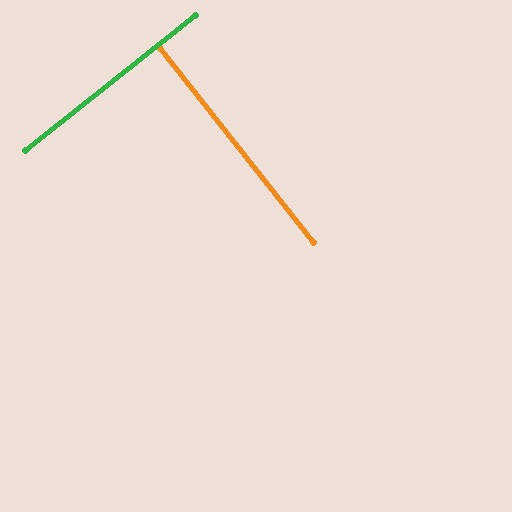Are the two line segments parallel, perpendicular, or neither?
Perpendicular — they meet at approximately 90°.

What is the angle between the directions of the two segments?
Approximately 90 degrees.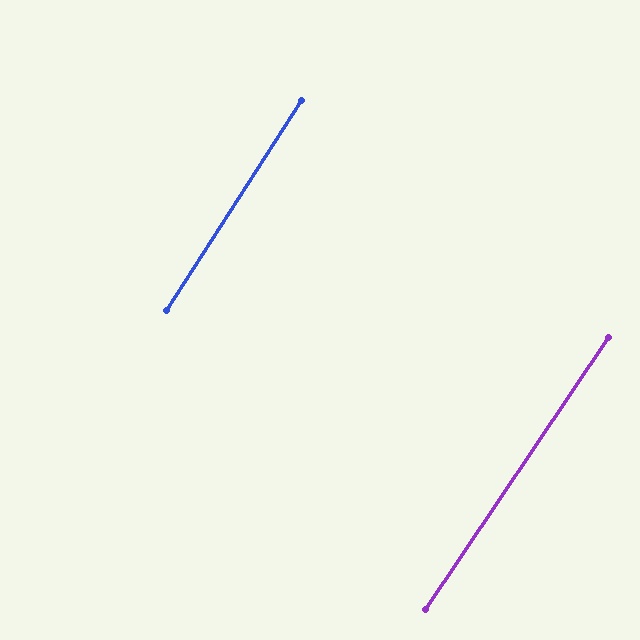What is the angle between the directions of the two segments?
Approximately 1 degree.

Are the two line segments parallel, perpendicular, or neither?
Parallel — their directions differ by only 1.2°.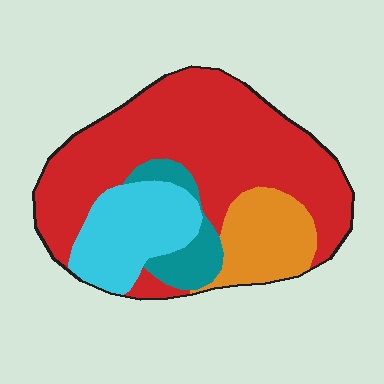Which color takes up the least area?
Teal, at roughly 10%.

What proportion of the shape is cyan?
Cyan covers about 20% of the shape.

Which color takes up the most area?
Red, at roughly 60%.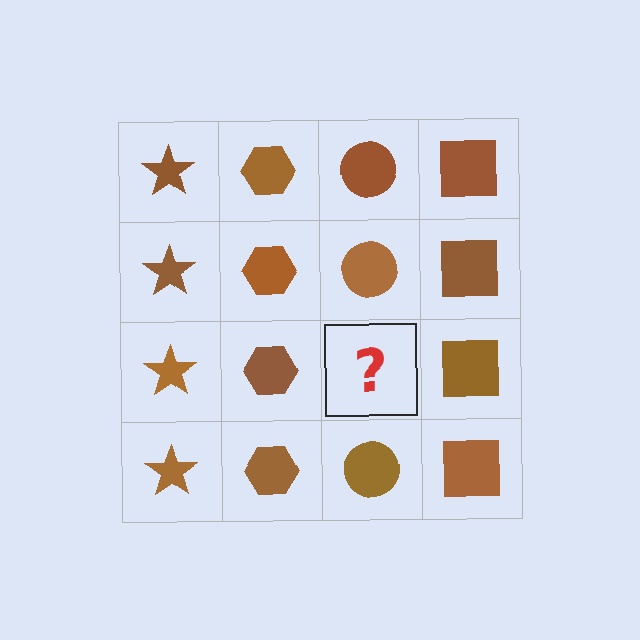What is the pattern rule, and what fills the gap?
The rule is that each column has a consistent shape. The gap should be filled with a brown circle.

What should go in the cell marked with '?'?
The missing cell should contain a brown circle.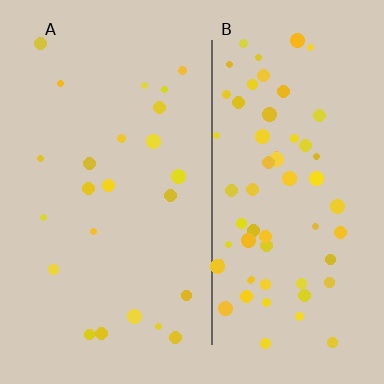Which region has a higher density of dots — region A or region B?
B (the right).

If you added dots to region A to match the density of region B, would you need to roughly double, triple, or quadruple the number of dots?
Approximately triple.